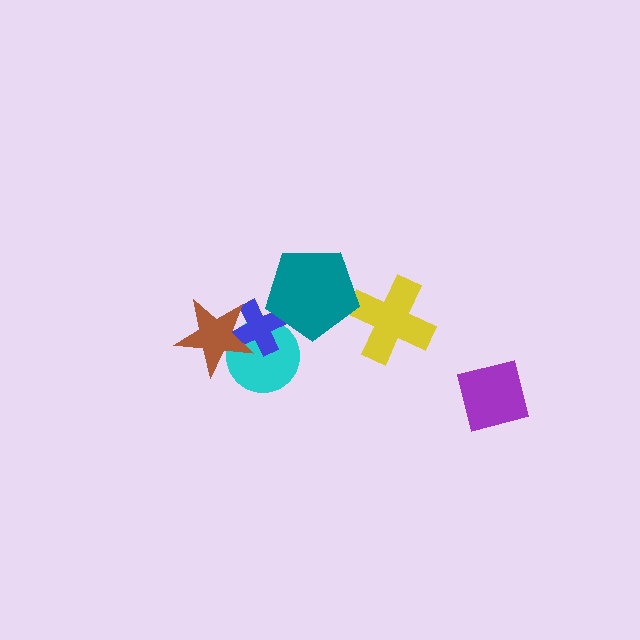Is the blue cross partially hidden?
Yes, it is partially covered by another shape.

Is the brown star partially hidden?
No, no other shape covers it.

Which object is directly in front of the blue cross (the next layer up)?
The brown star is directly in front of the blue cross.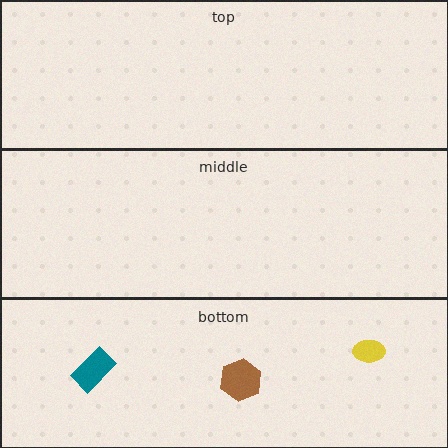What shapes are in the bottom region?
The teal rectangle, the yellow ellipse, the brown hexagon.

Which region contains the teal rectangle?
The bottom region.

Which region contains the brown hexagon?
The bottom region.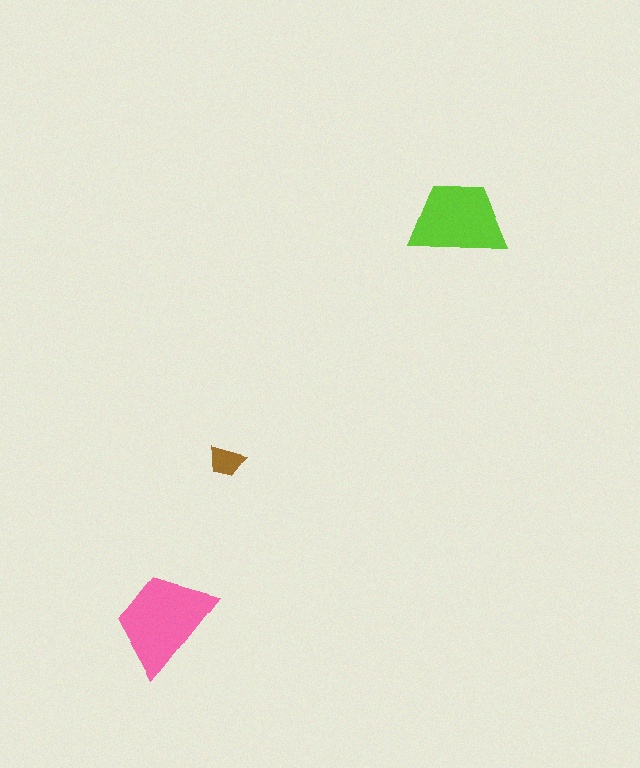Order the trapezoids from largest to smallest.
the pink one, the lime one, the brown one.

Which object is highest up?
The lime trapezoid is topmost.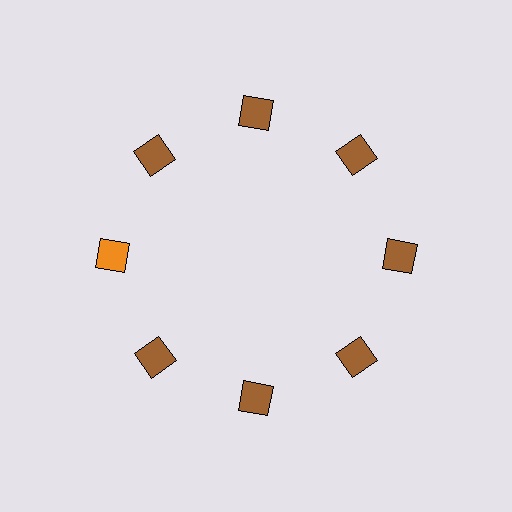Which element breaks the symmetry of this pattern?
The orange square at roughly the 9 o'clock position breaks the symmetry. All other shapes are brown squares.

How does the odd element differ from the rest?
It has a different color: orange instead of brown.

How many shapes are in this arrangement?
There are 8 shapes arranged in a ring pattern.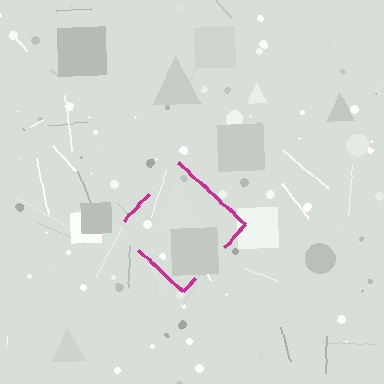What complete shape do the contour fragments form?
The contour fragments form a diamond.